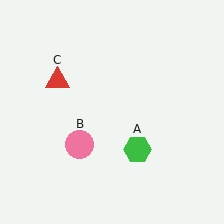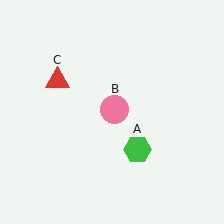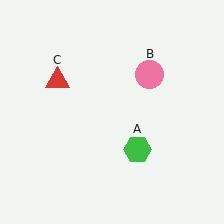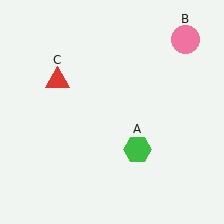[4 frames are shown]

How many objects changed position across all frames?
1 object changed position: pink circle (object B).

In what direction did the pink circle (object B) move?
The pink circle (object B) moved up and to the right.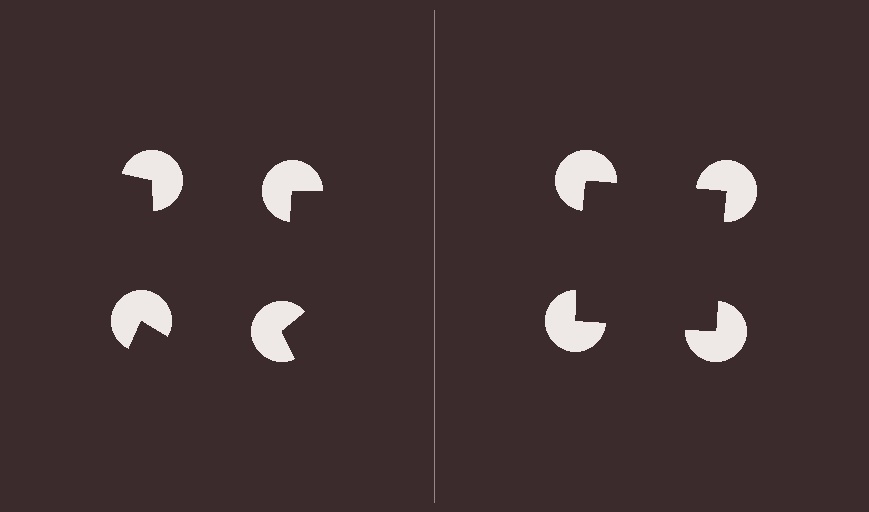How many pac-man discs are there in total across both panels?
8 — 4 on each side.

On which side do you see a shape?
An illusory square appears on the right side. On the left side the wedge cuts are rotated, so no coherent shape forms.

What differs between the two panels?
The pac-man discs are positioned identically on both sides; only the wedge orientations differ. On the right they align to a square; on the left they are misaligned.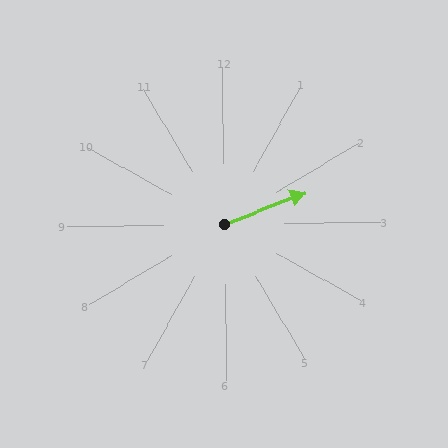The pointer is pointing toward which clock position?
Roughly 2 o'clock.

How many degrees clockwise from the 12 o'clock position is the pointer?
Approximately 69 degrees.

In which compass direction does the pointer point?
East.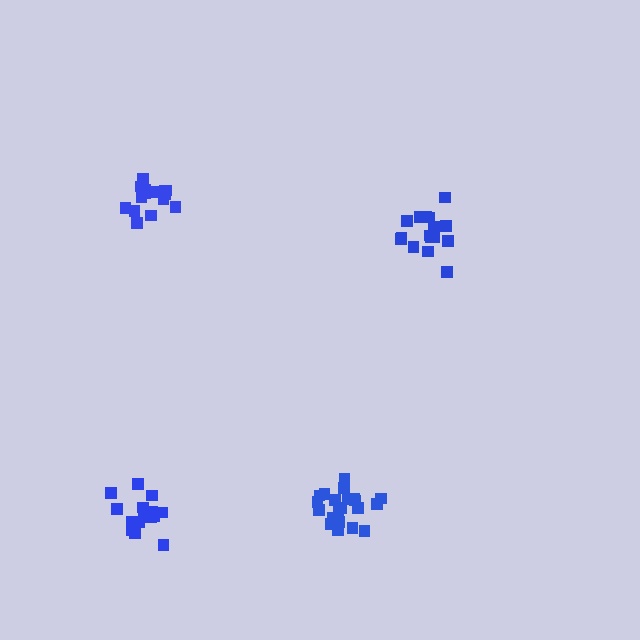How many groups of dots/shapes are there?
There are 4 groups.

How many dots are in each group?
Group 1: 16 dots, Group 2: 21 dots, Group 3: 16 dots, Group 4: 15 dots (68 total).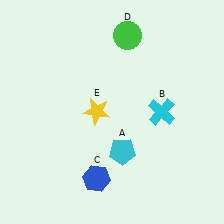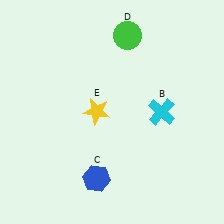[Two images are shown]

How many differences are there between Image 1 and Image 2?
There is 1 difference between the two images.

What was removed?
The cyan pentagon (A) was removed in Image 2.